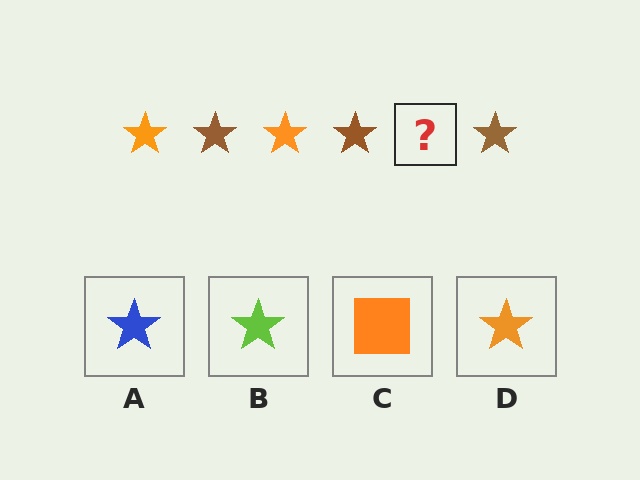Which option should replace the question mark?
Option D.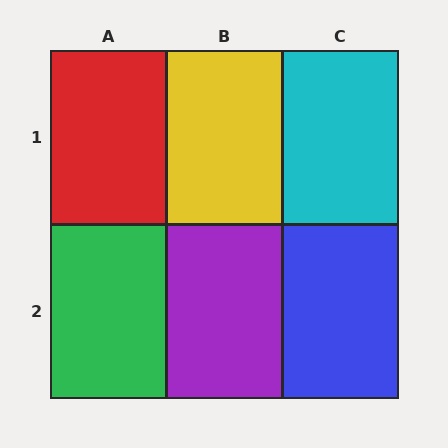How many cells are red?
1 cell is red.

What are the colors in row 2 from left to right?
Green, purple, blue.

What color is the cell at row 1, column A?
Red.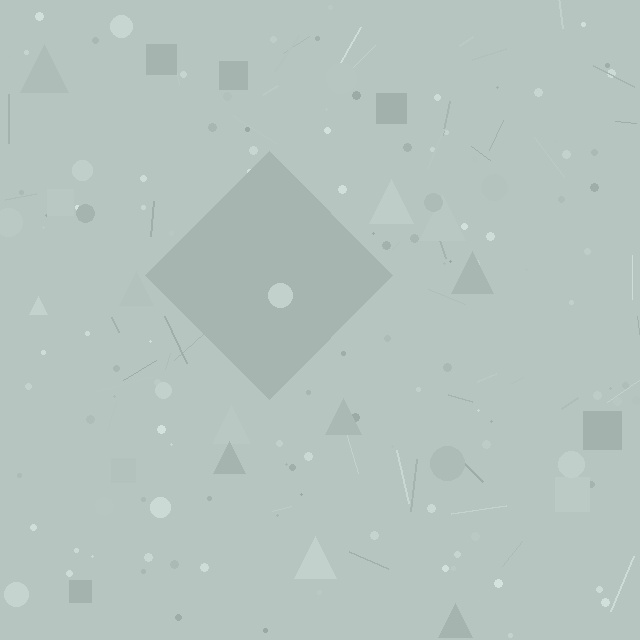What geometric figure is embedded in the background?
A diamond is embedded in the background.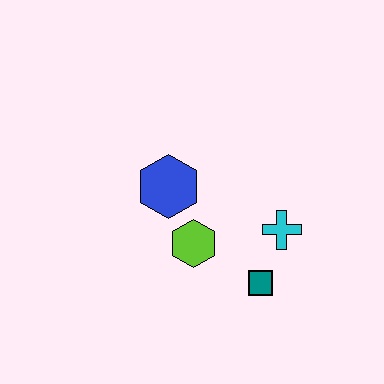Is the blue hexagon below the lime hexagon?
No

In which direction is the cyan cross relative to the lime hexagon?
The cyan cross is to the right of the lime hexagon.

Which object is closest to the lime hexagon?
The blue hexagon is closest to the lime hexagon.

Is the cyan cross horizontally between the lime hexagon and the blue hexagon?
No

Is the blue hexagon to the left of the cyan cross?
Yes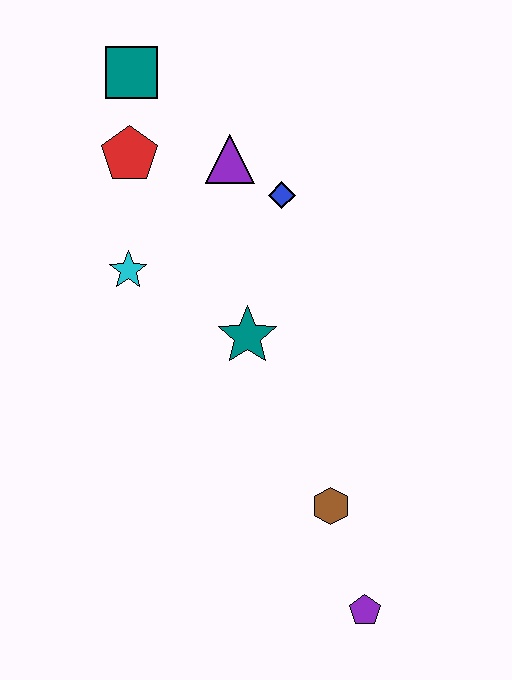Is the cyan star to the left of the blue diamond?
Yes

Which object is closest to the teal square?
The red pentagon is closest to the teal square.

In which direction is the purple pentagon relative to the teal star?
The purple pentagon is below the teal star.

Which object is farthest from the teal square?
The purple pentagon is farthest from the teal square.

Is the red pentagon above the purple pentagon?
Yes